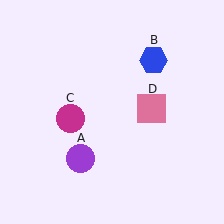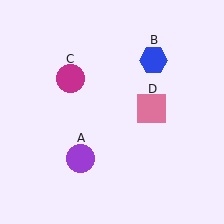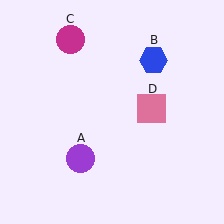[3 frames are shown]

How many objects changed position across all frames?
1 object changed position: magenta circle (object C).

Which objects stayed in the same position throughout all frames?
Purple circle (object A) and blue hexagon (object B) and pink square (object D) remained stationary.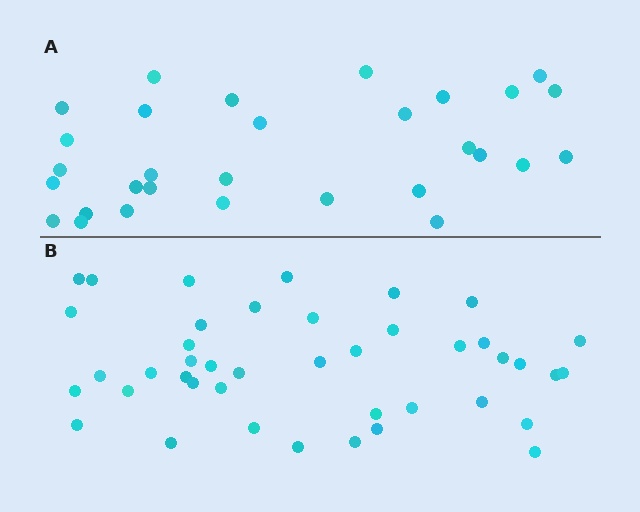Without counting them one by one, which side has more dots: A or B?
Region B (the bottom region) has more dots.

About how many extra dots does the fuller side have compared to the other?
Region B has roughly 12 or so more dots than region A.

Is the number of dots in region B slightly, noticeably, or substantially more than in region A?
Region B has noticeably more, but not dramatically so. The ratio is roughly 1.4 to 1.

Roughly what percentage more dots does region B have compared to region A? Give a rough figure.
About 40% more.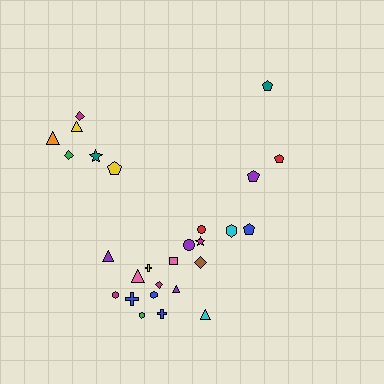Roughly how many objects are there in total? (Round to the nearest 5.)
Roughly 25 objects in total.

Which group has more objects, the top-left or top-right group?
The top-left group.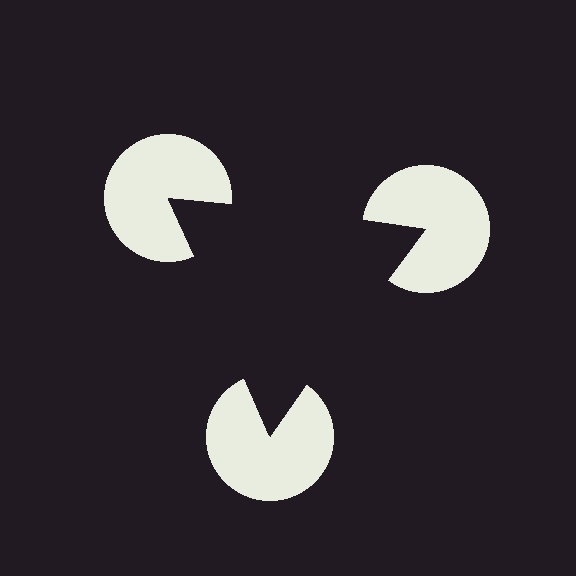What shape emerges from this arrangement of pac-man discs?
An illusory triangle — its edges are inferred from the aligned wedge cuts in the pac-man discs, not physically drawn.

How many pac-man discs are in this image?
There are 3 — one at each vertex of the illusory triangle.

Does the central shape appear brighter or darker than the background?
It typically appears slightly darker than the background, even though no actual brightness change is drawn.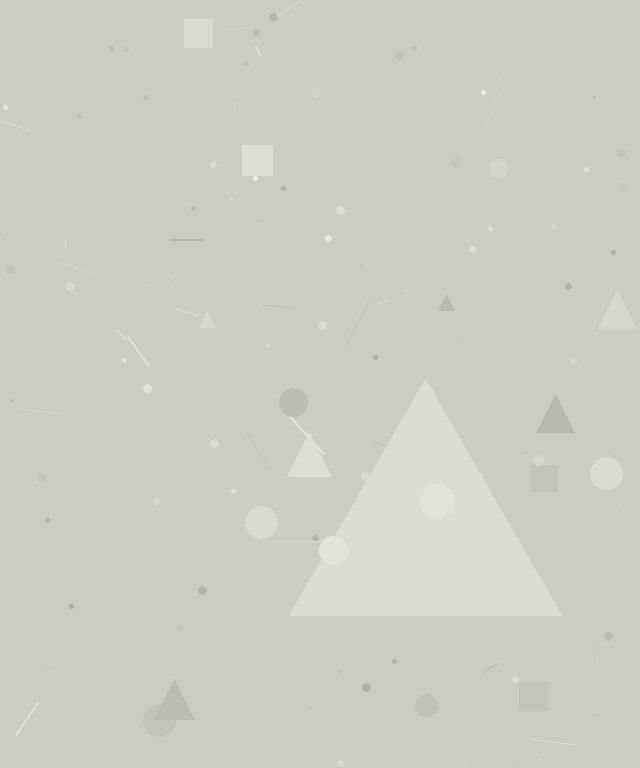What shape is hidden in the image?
A triangle is hidden in the image.